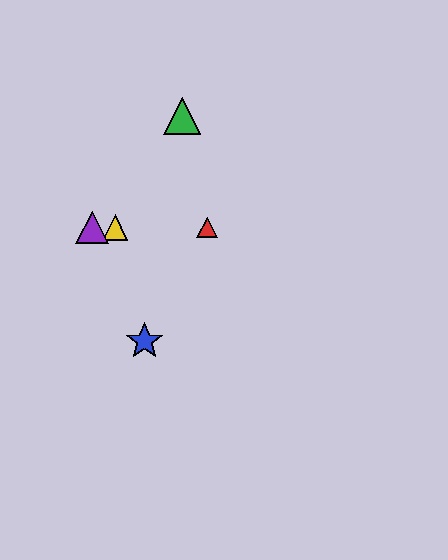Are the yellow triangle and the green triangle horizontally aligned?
No, the yellow triangle is at y≈227 and the green triangle is at y≈116.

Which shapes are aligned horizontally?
The red triangle, the yellow triangle, the purple triangle are aligned horizontally.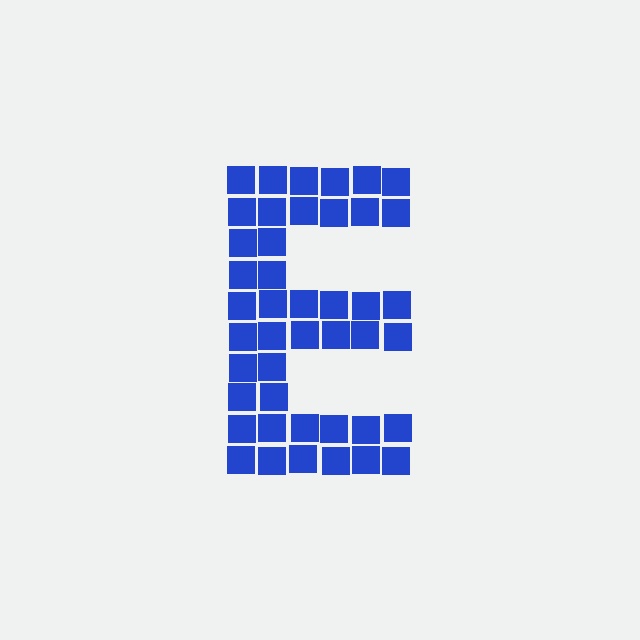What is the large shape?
The large shape is the letter E.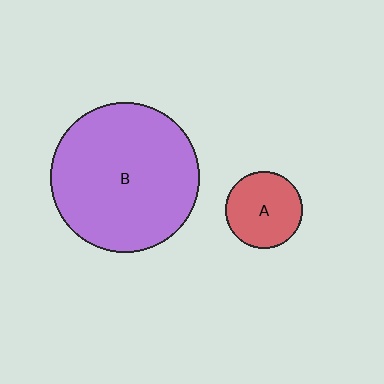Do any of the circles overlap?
No, none of the circles overlap.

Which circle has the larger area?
Circle B (purple).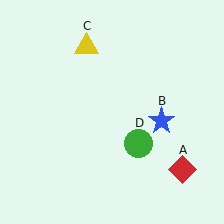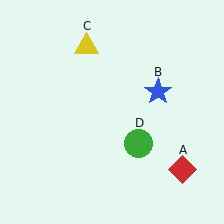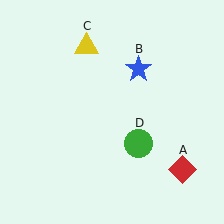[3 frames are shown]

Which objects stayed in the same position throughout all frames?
Red diamond (object A) and yellow triangle (object C) and green circle (object D) remained stationary.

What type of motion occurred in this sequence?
The blue star (object B) rotated counterclockwise around the center of the scene.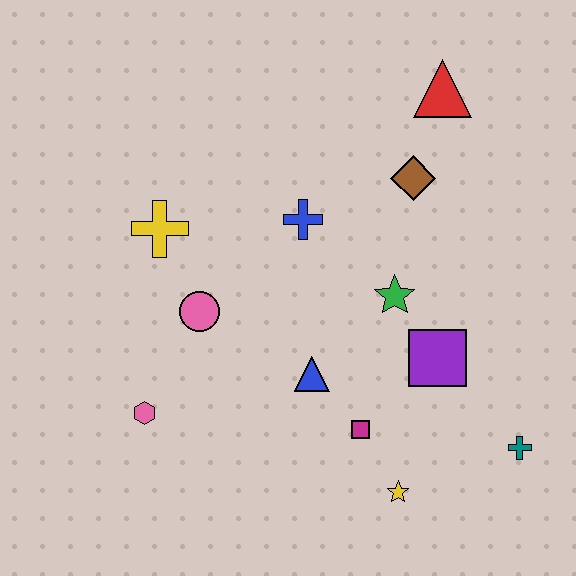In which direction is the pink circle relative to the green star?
The pink circle is to the left of the green star.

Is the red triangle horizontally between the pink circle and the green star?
No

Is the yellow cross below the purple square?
No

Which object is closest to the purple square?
The green star is closest to the purple square.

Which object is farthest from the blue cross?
The teal cross is farthest from the blue cross.